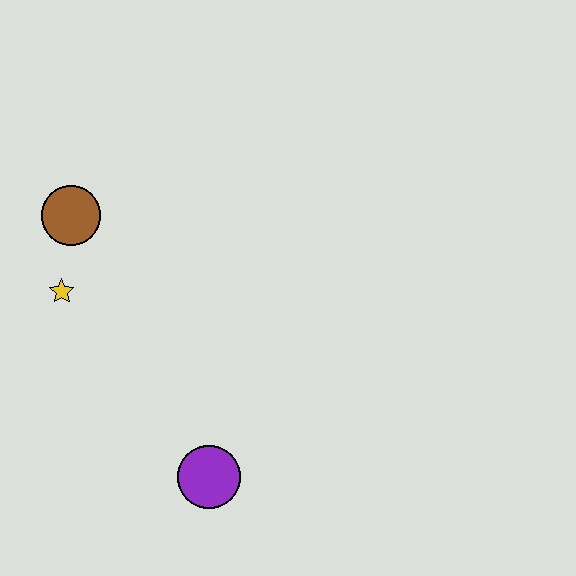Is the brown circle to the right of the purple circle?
No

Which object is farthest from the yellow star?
The purple circle is farthest from the yellow star.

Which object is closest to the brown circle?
The yellow star is closest to the brown circle.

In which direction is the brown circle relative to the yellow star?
The brown circle is above the yellow star.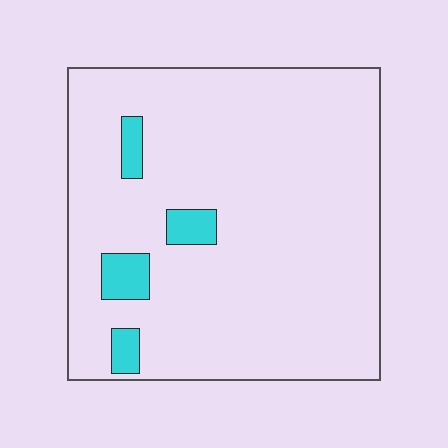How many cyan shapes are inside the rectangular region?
4.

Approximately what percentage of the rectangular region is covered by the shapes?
Approximately 5%.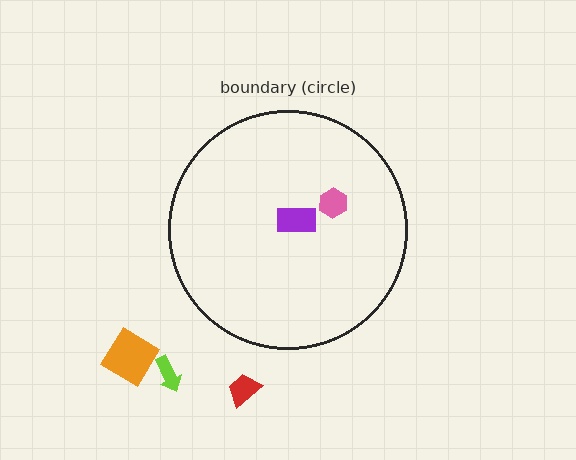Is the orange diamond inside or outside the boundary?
Outside.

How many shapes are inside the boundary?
2 inside, 3 outside.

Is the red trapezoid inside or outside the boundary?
Outside.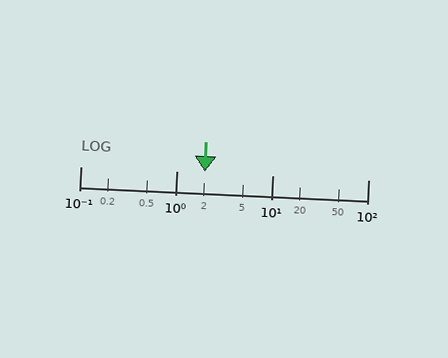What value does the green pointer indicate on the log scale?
The pointer indicates approximately 2.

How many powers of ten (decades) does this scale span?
The scale spans 3 decades, from 0.1 to 100.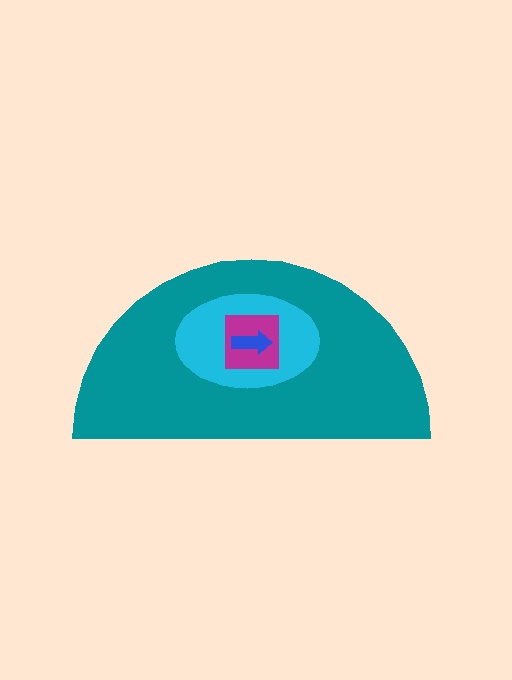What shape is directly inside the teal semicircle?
The cyan ellipse.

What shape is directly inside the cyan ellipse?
The magenta square.